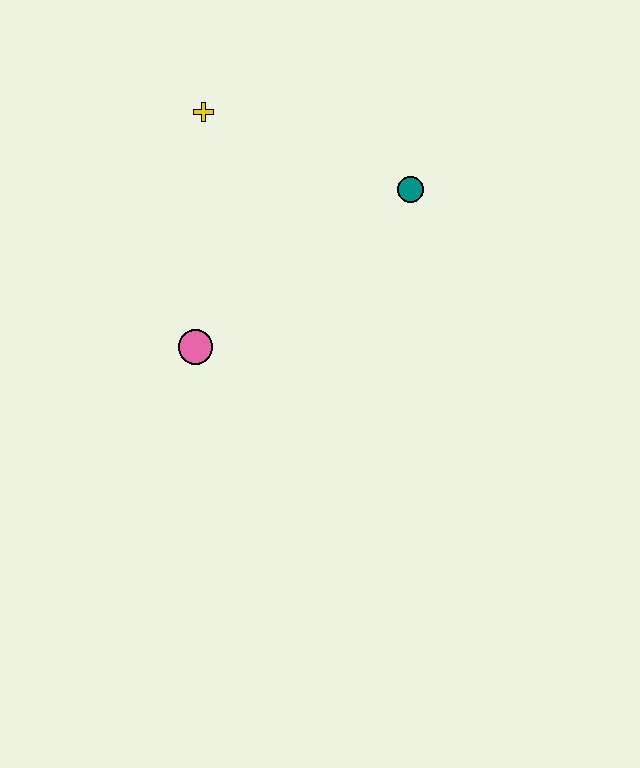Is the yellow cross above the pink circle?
Yes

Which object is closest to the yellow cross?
The teal circle is closest to the yellow cross.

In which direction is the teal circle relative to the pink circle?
The teal circle is to the right of the pink circle.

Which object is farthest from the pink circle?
The teal circle is farthest from the pink circle.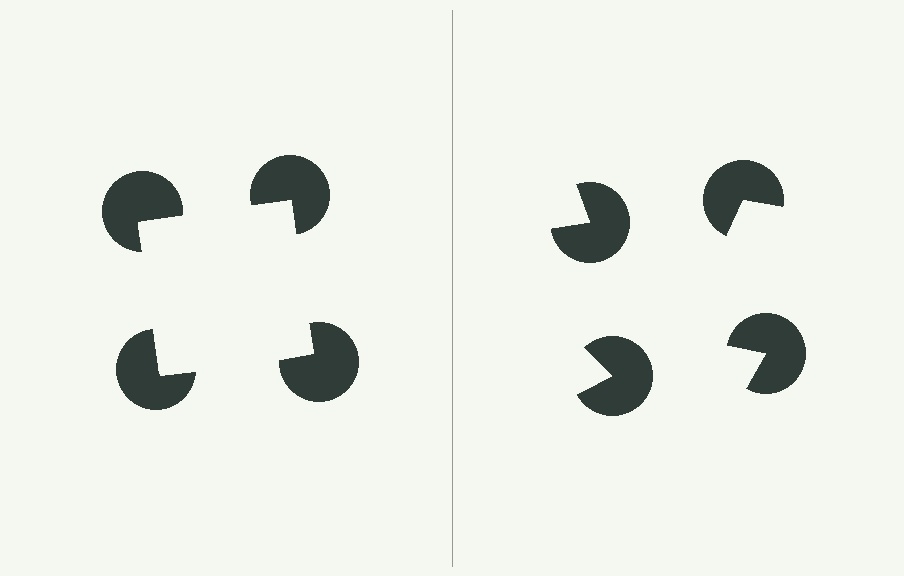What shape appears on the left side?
An illusory square.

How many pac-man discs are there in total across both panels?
8 — 4 on each side.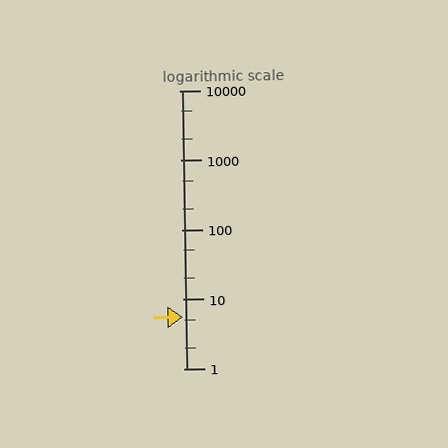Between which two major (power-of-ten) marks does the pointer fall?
The pointer is between 1 and 10.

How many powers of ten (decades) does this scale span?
The scale spans 4 decades, from 1 to 10000.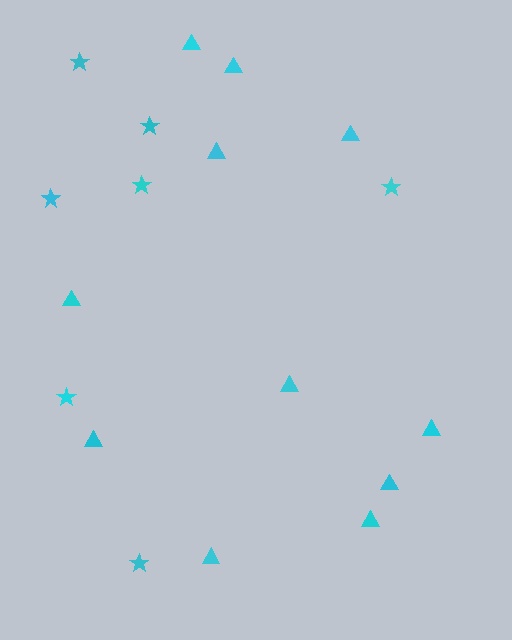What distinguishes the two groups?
There are 2 groups: one group of triangles (11) and one group of stars (7).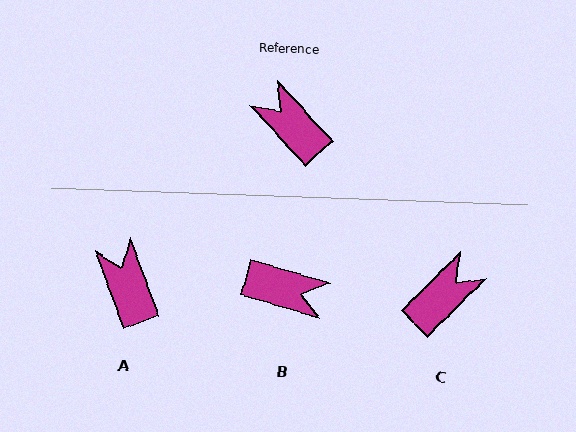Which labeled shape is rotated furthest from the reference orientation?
B, about 150 degrees away.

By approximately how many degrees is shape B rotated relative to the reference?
Approximately 150 degrees clockwise.